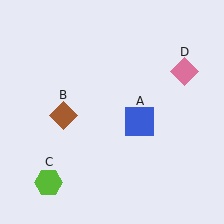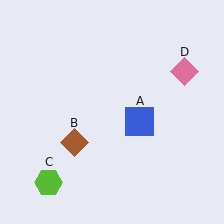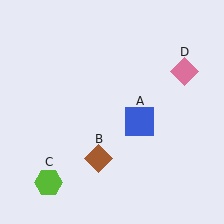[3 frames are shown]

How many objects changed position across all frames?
1 object changed position: brown diamond (object B).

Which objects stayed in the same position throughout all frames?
Blue square (object A) and lime hexagon (object C) and pink diamond (object D) remained stationary.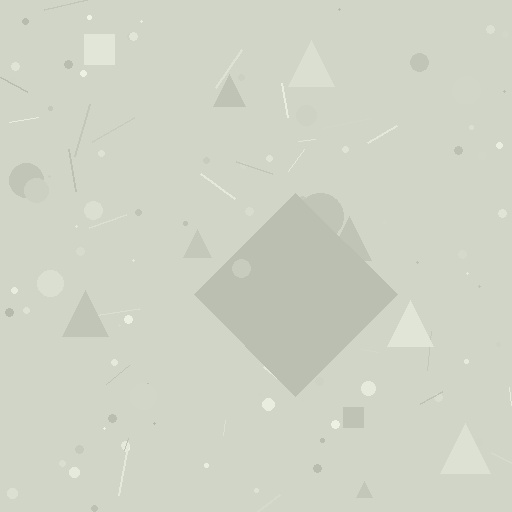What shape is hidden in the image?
A diamond is hidden in the image.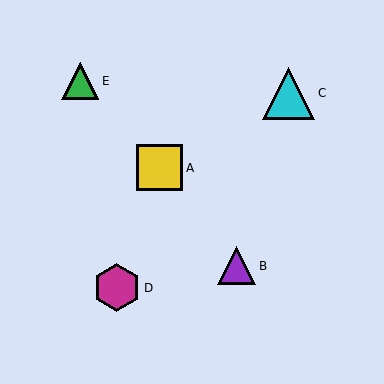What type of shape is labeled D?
Shape D is a magenta hexagon.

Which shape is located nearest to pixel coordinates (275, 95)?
The cyan triangle (labeled C) at (289, 93) is nearest to that location.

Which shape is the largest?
The cyan triangle (labeled C) is the largest.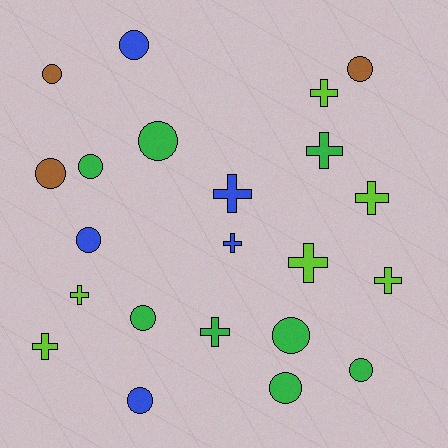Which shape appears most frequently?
Circle, with 12 objects.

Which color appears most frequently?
Green, with 8 objects.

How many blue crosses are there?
There are 2 blue crosses.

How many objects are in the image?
There are 22 objects.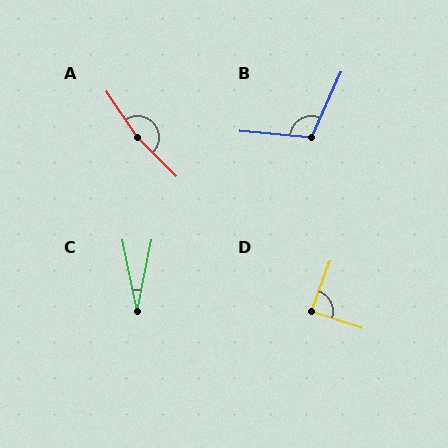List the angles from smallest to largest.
C (23°), D (88°), B (109°), A (168°).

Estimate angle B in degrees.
Approximately 109 degrees.